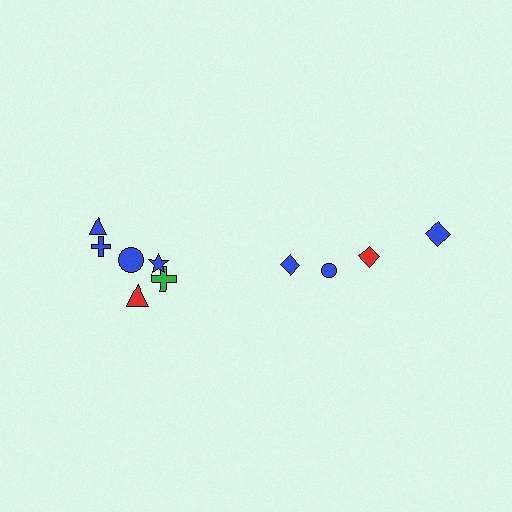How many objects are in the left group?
There are 6 objects.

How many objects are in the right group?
There are 4 objects.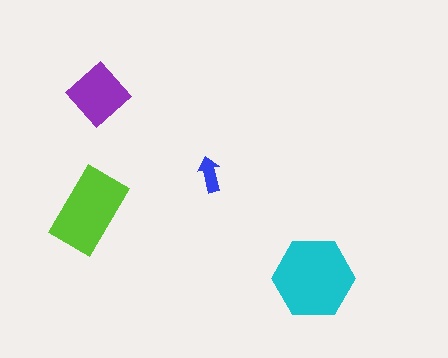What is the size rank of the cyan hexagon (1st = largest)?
1st.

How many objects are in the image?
There are 4 objects in the image.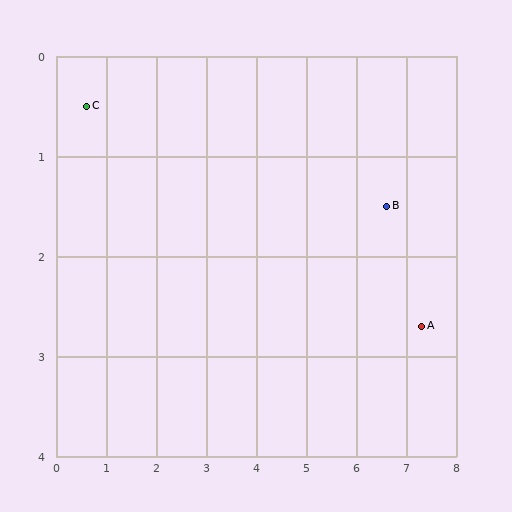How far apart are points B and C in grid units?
Points B and C are about 6.1 grid units apart.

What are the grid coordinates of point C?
Point C is at approximately (0.6, 0.5).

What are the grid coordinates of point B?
Point B is at approximately (6.6, 1.5).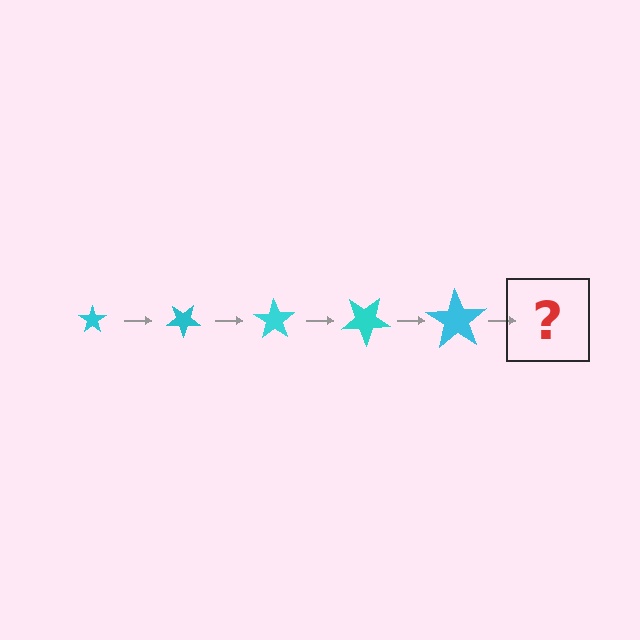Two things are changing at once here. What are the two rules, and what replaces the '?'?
The two rules are that the star grows larger each step and it rotates 35 degrees each step. The '?' should be a star, larger than the previous one and rotated 175 degrees from the start.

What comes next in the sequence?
The next element should be a star, larger than the previous one and rotated 175 degrees from the start.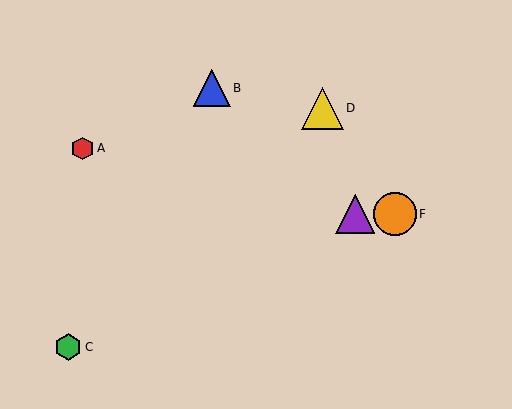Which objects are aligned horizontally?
Objects E, F are aligned horizontally.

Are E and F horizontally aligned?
Yes, both are at y≈214.